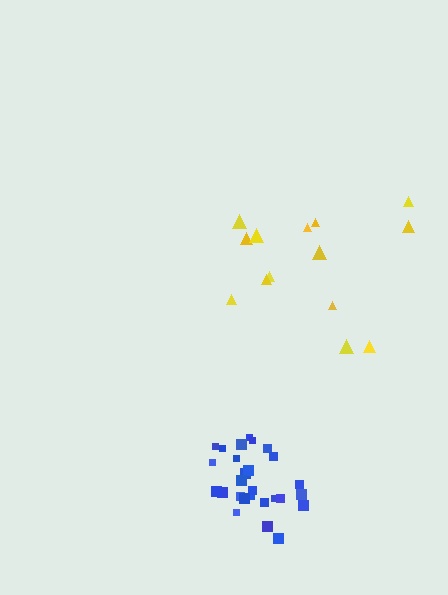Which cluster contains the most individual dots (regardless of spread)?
Blue (28).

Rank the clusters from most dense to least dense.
blue, yellow.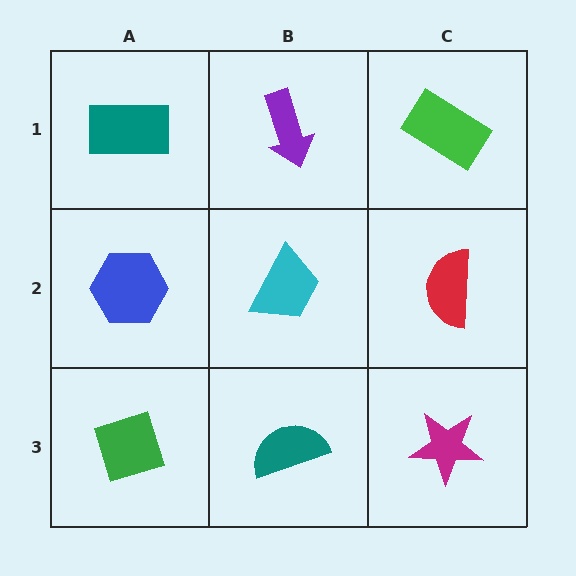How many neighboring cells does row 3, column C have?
2.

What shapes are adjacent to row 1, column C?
A red semicircle (row 2, column C), a purple arrow (row 1, column B).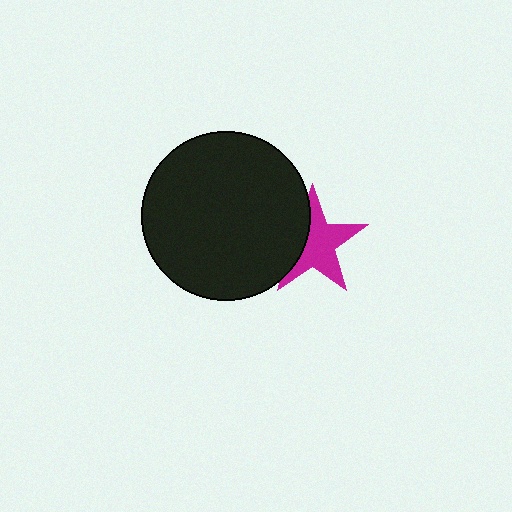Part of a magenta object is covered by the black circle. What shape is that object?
It is a star.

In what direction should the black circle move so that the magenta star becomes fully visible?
The black circle should move left. That is the shortest direction to clear the overlap and leave the magenta star fully visible.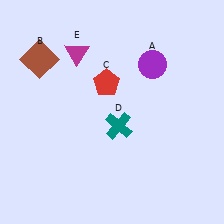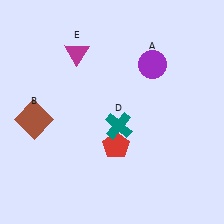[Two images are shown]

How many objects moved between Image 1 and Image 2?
2 objects moved between the two images.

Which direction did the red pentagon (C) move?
The red pentagon (C) moved down.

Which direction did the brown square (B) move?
The brown square (B) moved down.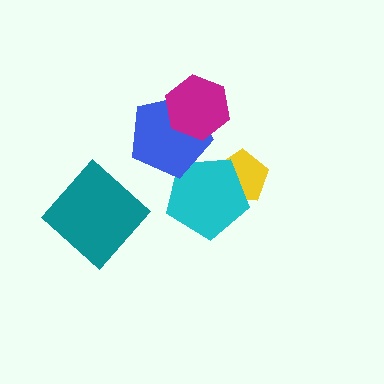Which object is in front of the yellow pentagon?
The cyan pentagon is in front of the yellow pentagon.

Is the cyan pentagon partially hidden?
Yes, it is partially covered by another shape.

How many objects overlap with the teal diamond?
0 objects overlap with the teal diamond.